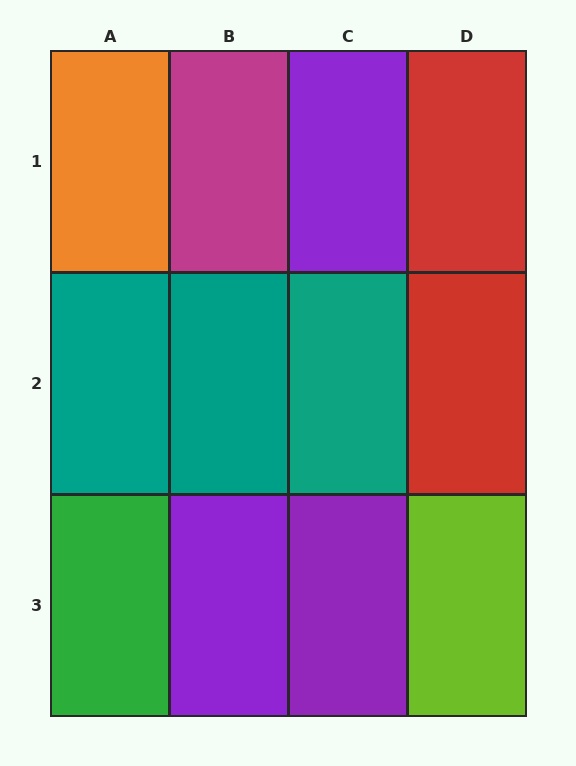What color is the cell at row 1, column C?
Purple.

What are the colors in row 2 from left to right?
Teal, teal, teal, red.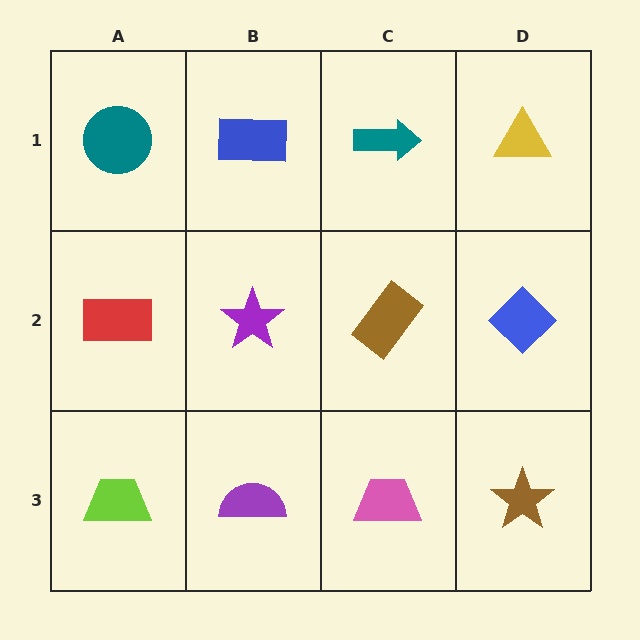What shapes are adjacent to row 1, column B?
A purple star (row 2, column B), a teal circle (row 1, column A), a teal arrow (row 1, column C).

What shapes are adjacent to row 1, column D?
A blue diamond (row 2, column D), a teal arrow (row 1, column C).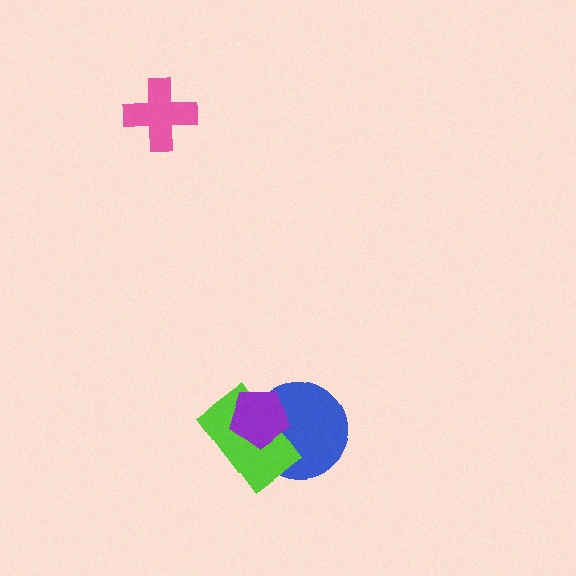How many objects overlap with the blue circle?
2 objects overlap with the blue circle.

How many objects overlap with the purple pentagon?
2 objects overlap with the purple pentagon.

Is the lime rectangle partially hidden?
Yes, it is partially covered by another shape.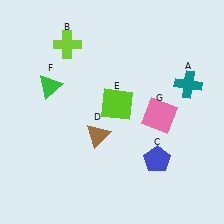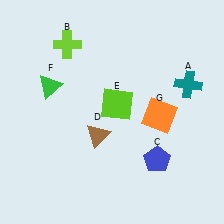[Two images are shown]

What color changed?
The square (G) changed from pink in Image 1 to orange in Image 2.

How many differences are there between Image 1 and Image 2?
There is 1 difference between the two images.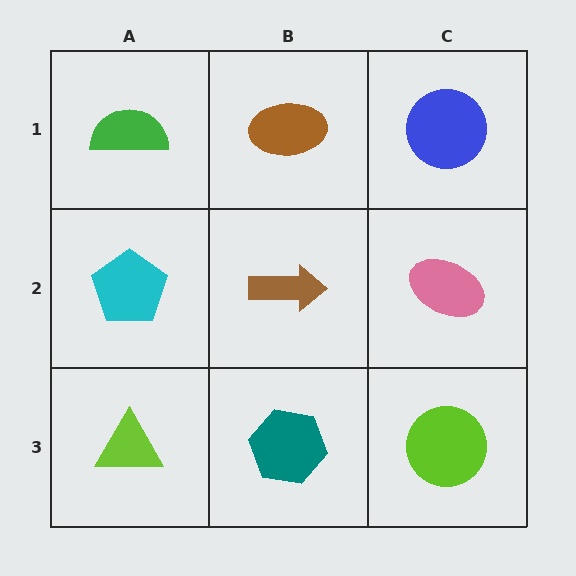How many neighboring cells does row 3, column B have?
3.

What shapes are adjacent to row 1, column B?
A brown arrow (row 2, column B), a green semicircle (row 1, column A), a blue circle (row 1, column C).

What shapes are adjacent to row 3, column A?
A cyan pentagon (row 2, column A), a teal hexagon (row 3, column B).